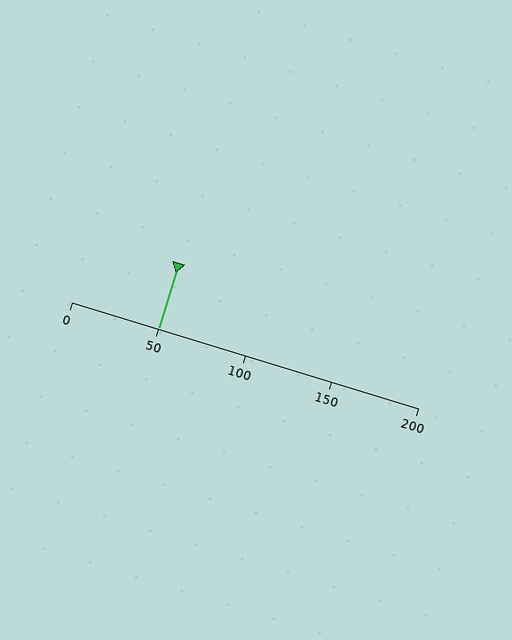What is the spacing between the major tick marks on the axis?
The major ticks are spaced 50 apart.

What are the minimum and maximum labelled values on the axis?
The axis runs from 0 to 200.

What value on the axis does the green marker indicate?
The marker indicates approximately 50.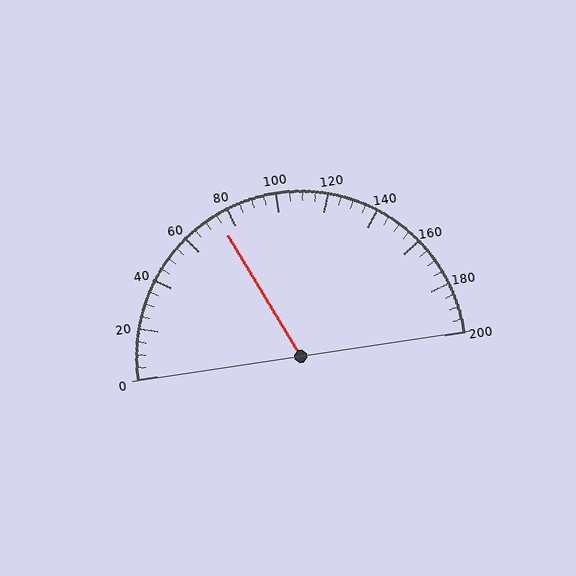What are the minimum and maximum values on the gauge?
The gauge ranges from 0 to 200.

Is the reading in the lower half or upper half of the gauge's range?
The reading is in the lower half of the range (0 to 200).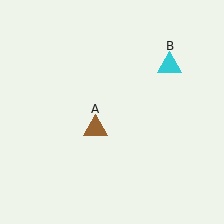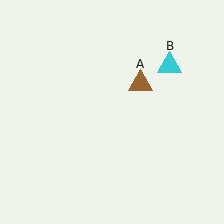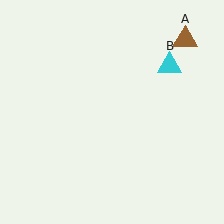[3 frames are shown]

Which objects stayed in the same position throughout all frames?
Cyan triangle (object B) remained stationary.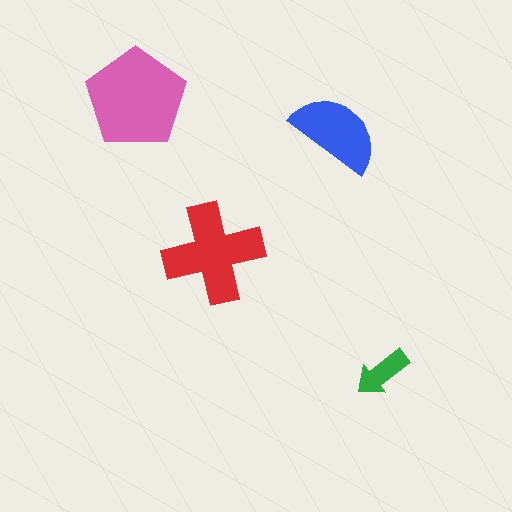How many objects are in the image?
There are 4 objects in the image.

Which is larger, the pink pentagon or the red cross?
The pink pentagon.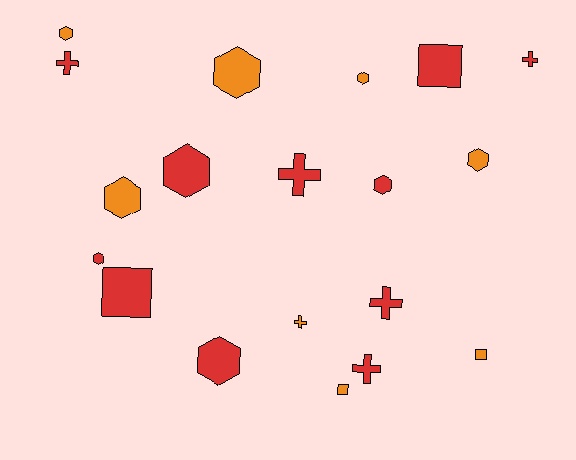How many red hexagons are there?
There are 4 red hexagons.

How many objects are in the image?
There are 19 objects.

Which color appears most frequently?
Red, with 11 objects.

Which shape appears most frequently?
Hexagon, with 9 objects.